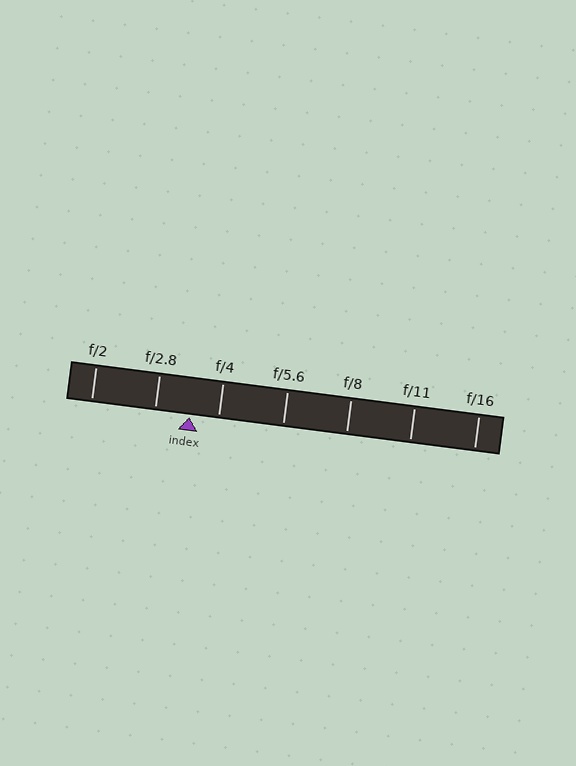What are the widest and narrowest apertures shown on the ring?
The widest aperture shown is f/2 and the narrowest is f/16.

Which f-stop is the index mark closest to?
The index mark is closest to f/4.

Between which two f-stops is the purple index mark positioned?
The index mark is between f/2.8 and f/4.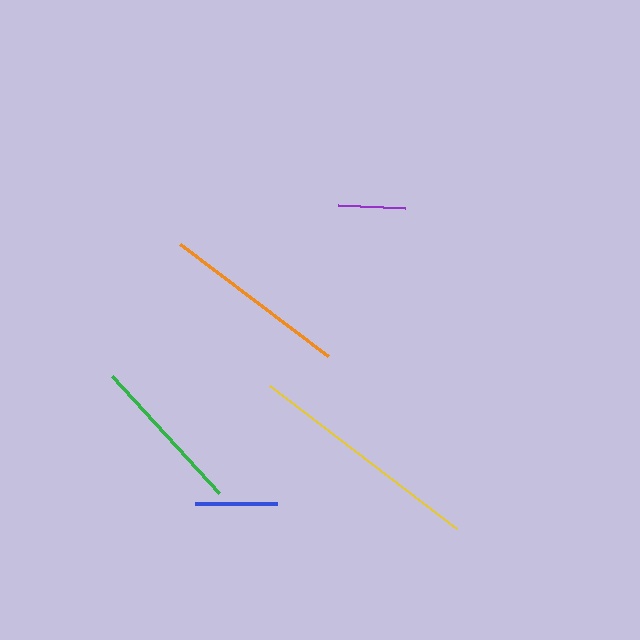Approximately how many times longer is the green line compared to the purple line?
The green line is approximately 2.4 times the length of the purple line.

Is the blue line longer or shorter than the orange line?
The orange line is longer than the blue line.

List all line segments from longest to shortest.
From longest to shortest: yellow, orange, green, blue, purple.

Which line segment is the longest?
The yellow line is the longest at approximately 235 pixels.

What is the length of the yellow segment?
The yellow segment is approximately 235 pixels long.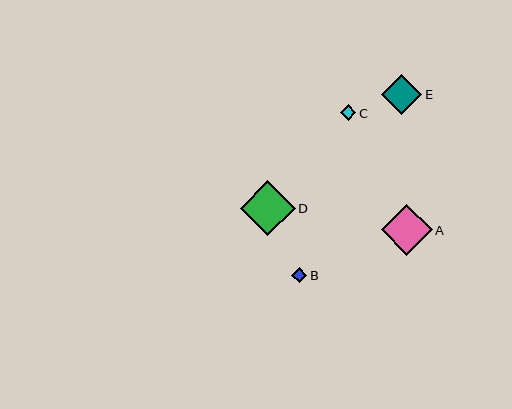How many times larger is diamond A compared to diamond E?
Diamond A is approximately 1.3 times the size of diamond E.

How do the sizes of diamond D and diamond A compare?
Diamond D and diamond A are approximately the same size.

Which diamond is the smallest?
Diamond B is the smallest with a size of approximately 15 pixels.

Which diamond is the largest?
Diamond D is the largest with a size of approximately 55 pixels.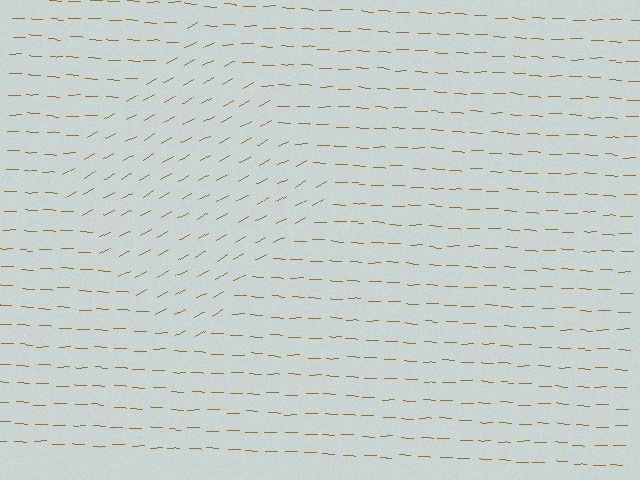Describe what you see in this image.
The image is filled with small brown line segments. A diamond region in the image has lines oriented differently from the surrounding lines, creating a visible texture boundary.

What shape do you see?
I see a diamond.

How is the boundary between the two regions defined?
The boundary is defined purely by a change in line orientation (approximately 31 degrees difference). All lines are the same color and thickness.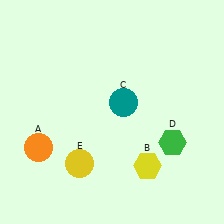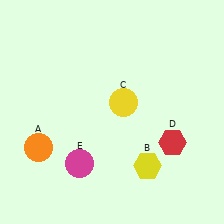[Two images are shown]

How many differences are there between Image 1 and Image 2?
There are 3 differences between the two images.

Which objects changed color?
C changed from teal to yellow. D changed from green to red. E changed from yellow to magenta.